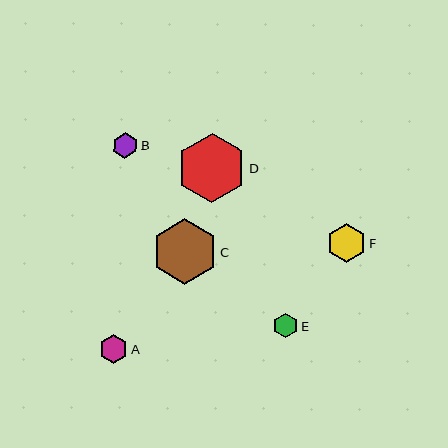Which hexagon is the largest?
Hexagon D is the largest with a size of approximately 69 pixels.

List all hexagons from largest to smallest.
From largest to smallest: D, C, F, A, B, E.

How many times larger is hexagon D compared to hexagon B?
Hexagon D is approximately 2.7 times the size of hexagon B.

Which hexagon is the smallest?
Hexagon E is the smallest with a size of approximately 25 pixels.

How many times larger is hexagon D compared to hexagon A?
Hexagon D is approximately 2.4 times the size of hexagon A.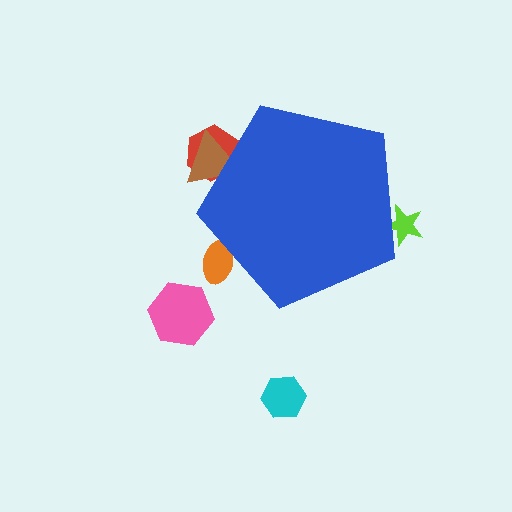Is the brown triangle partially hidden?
Yes, the brown triangle is partially hidden behind the blue pentagon.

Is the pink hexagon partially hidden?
No, the pink hexagon is fully visible.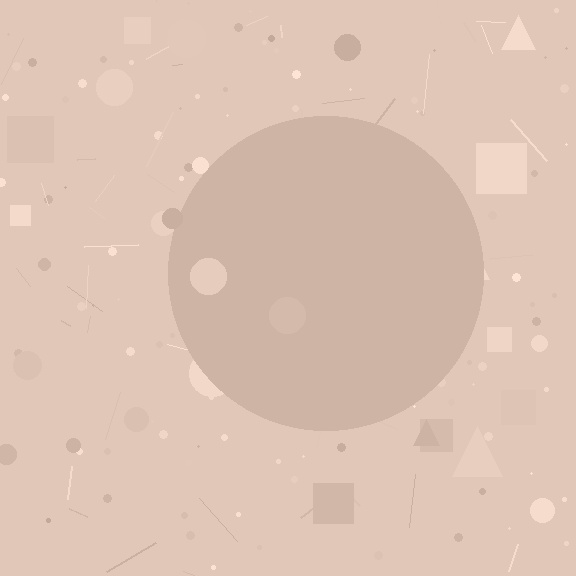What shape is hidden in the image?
A circle is hidden in the image.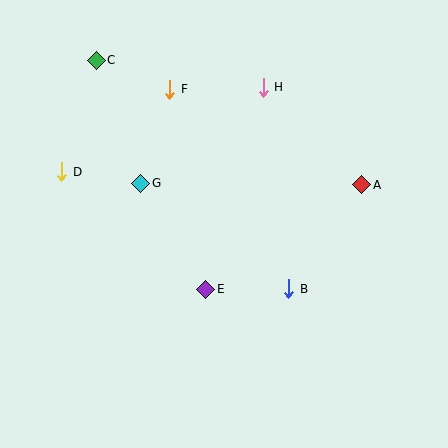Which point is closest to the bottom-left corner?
Point E is closest to the bottom-left corner.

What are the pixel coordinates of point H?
Point H is at (263, 87).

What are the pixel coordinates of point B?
Point B is at (289, 289).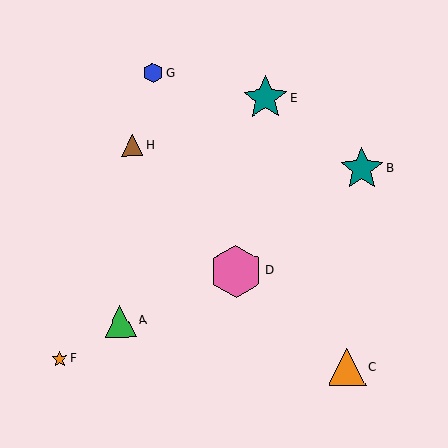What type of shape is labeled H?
Shape H is a brown triangle.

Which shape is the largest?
The pink hexagon (labeled D) is the largest.